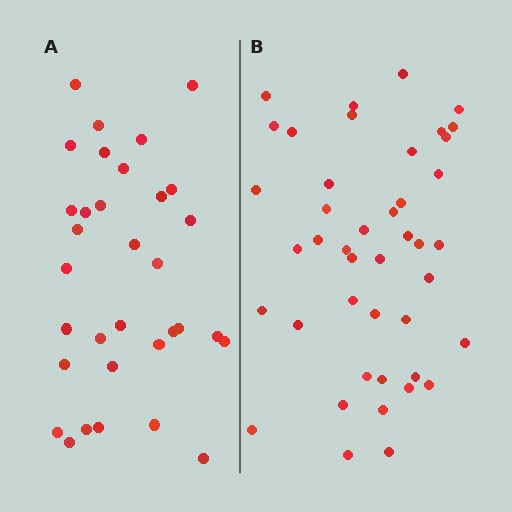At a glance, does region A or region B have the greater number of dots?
Region B (the right region) has more dots.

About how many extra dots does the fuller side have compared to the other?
Region B has roughly 10 or so more dots than region A.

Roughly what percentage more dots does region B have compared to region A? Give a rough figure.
About 30% more.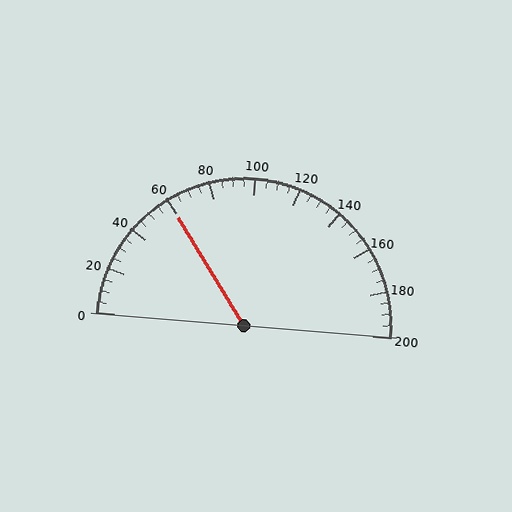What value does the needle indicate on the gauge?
The needle indicates approximately 60.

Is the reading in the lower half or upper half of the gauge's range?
The reading is in the lower half of the range (0 to 200).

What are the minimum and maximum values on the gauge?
The gauge ranges from 0 to 200.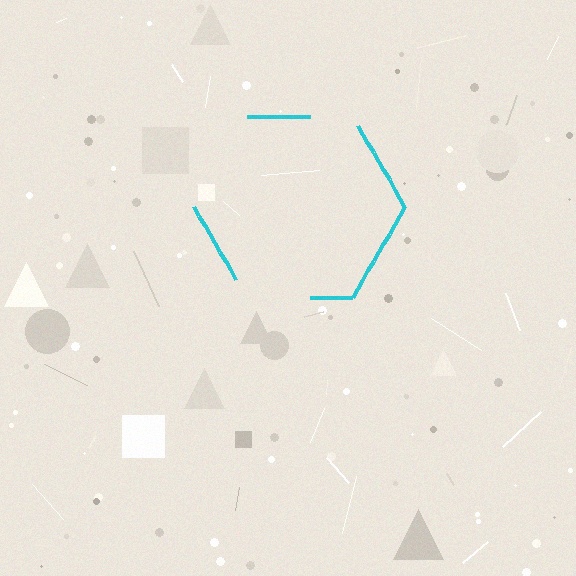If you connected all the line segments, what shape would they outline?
They would outline a hexagon.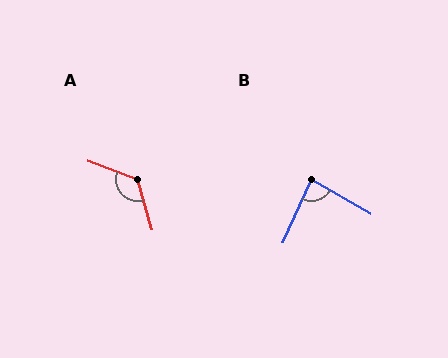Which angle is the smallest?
B, at approximately 84 degrees.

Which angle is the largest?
A, at approximately 126 degrees.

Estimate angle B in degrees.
Approximately 84 degrees.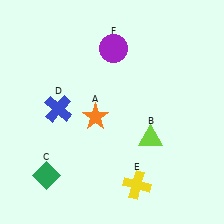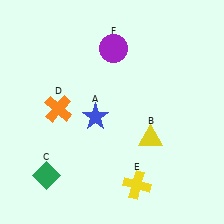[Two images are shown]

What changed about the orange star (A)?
In Image 1, A is orange. In Image 2, it changed to blue.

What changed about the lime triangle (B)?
In Image 1, B is lime. In Image 2, it changed to yellow.